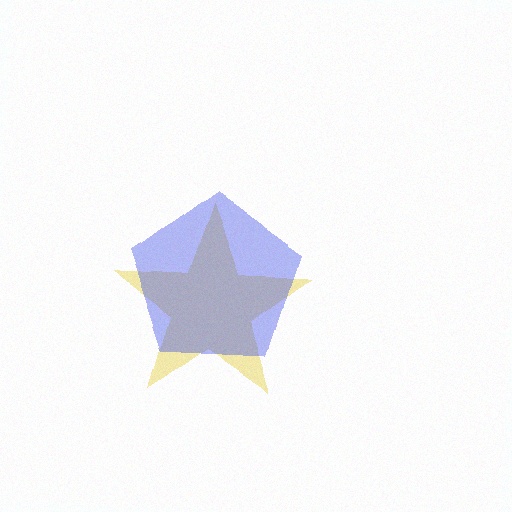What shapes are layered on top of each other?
The layered shapes are: a yellow star, a blue pentagon.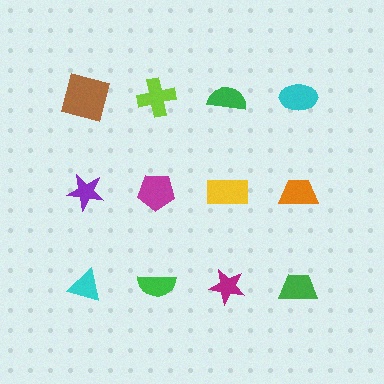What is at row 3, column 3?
A magenta star.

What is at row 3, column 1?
A cyan triangle.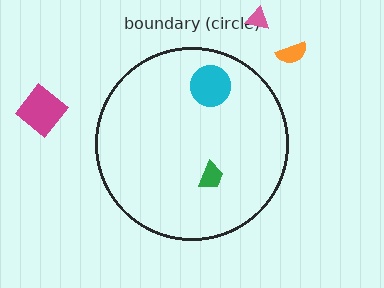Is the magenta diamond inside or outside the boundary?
Outside.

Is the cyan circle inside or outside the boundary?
Inside.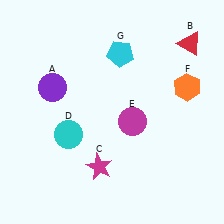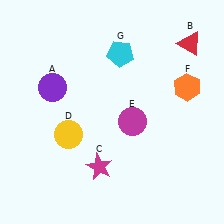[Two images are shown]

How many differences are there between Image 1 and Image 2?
There is 1 difference between the two images.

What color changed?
The circle (D) changed from cyan in Image 1 to yellow in Image 2.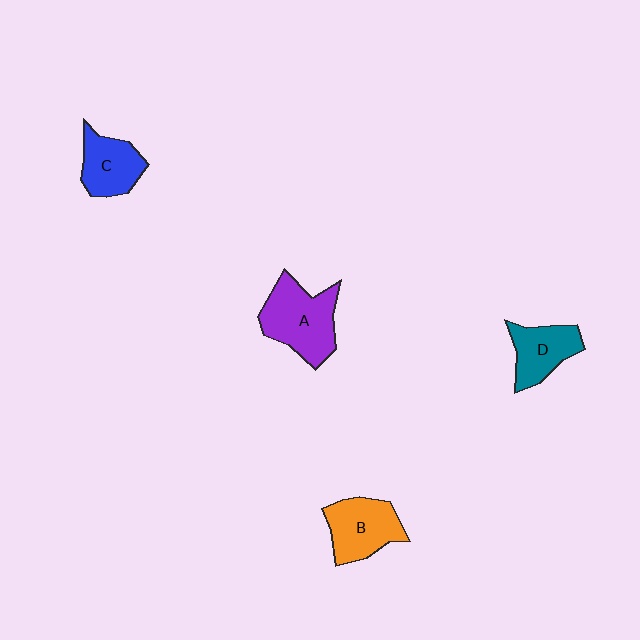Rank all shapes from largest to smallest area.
From largest to smallest: A (purple), B (orange), D (teal), C (blue).